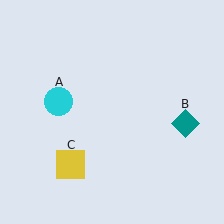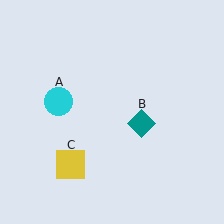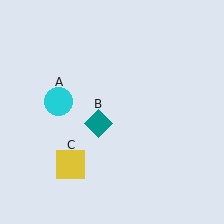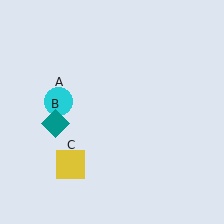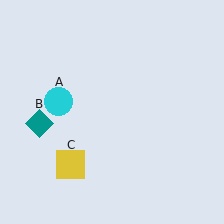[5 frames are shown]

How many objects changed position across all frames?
1 object changed position: teal diamond (object B).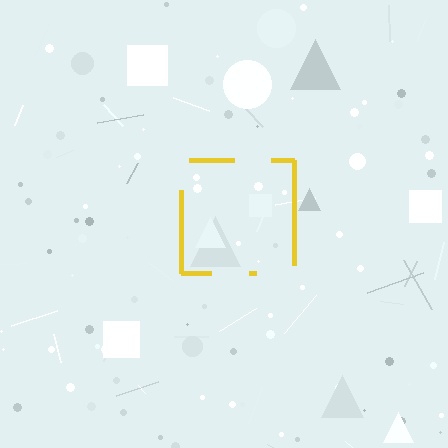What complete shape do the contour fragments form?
The contour fragments form a square.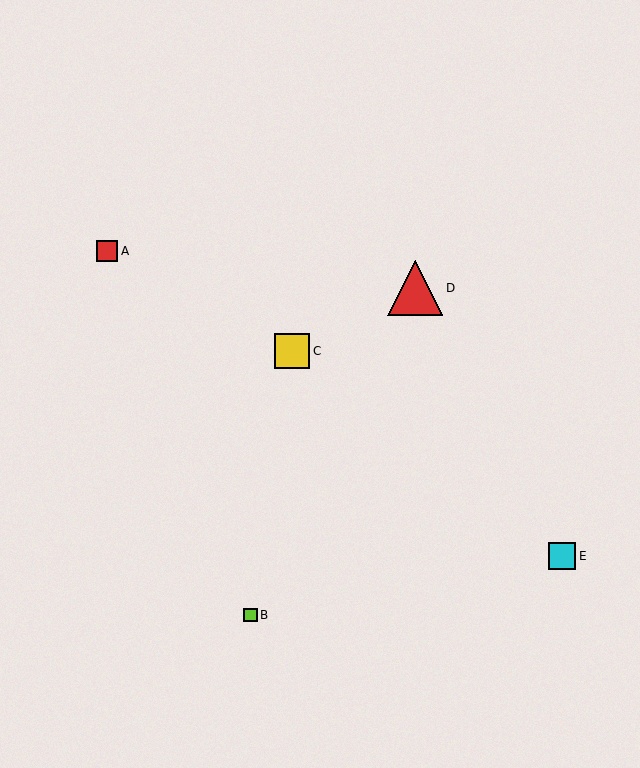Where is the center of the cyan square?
The center of the cyan square is at (562, 556).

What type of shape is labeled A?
Shape A is a red square.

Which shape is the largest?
The red triangle (labeled D) is the largest.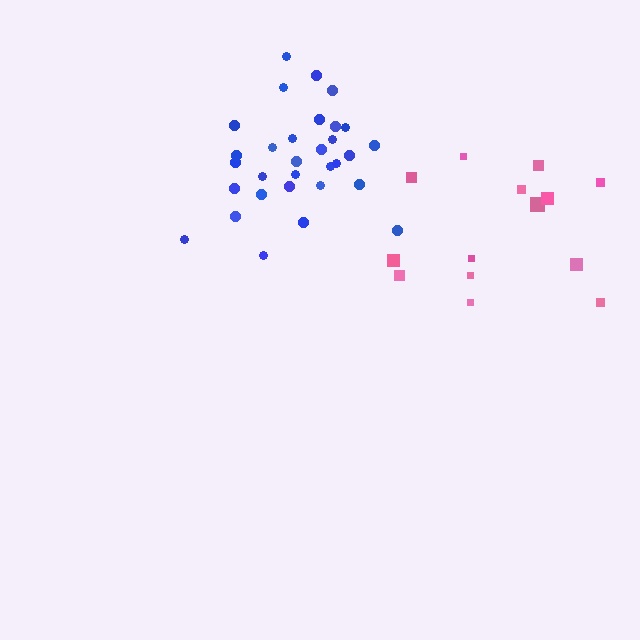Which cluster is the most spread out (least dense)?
Pink.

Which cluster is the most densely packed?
Blue.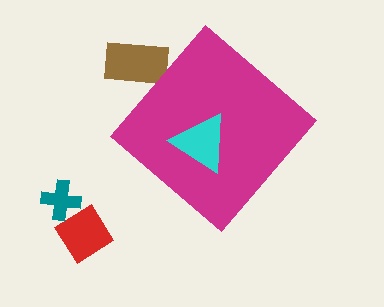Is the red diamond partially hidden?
No, the red diamond is fully visible.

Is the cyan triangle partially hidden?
No, the cyan triangle is fully visible.